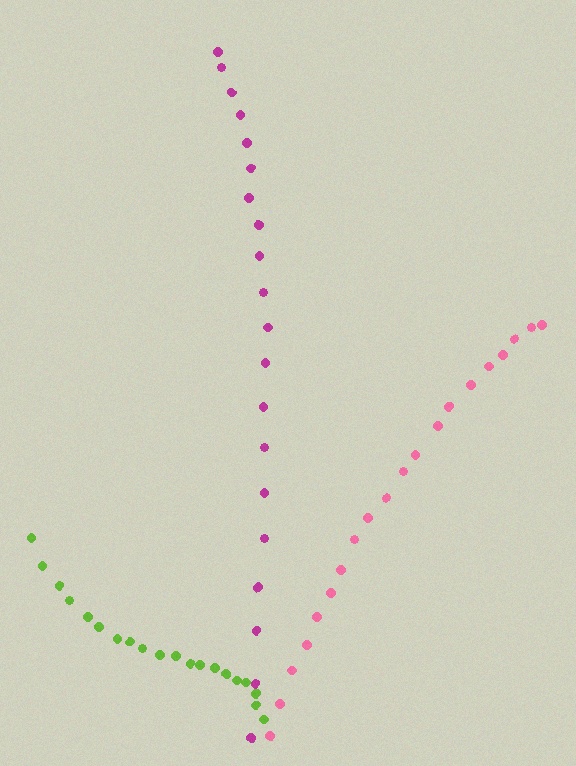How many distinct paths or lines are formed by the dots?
There are 3 distinct paths.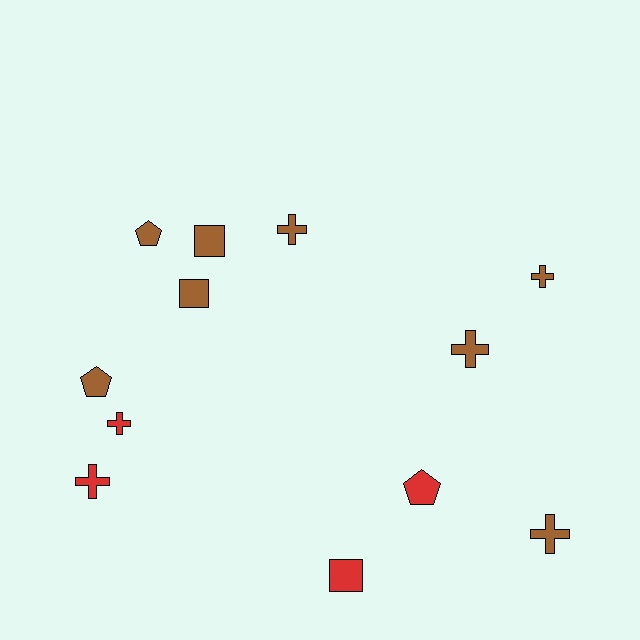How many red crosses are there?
There are 2 red crosses.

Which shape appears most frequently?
Cross, with 6 objects.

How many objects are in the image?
There are 12 objects.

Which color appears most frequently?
Brown, with 8 objects.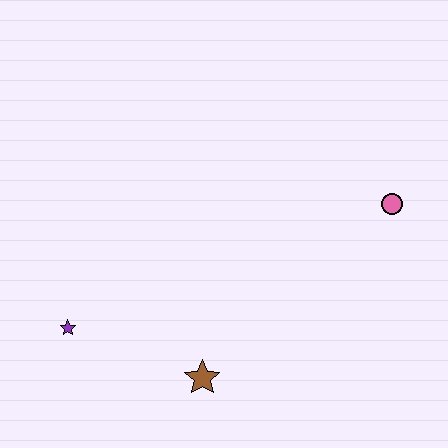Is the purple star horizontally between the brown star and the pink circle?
No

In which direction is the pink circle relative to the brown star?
The pink circle is to the right of the brown star.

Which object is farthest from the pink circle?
The purple star is farthest from the pink circle.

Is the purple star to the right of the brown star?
No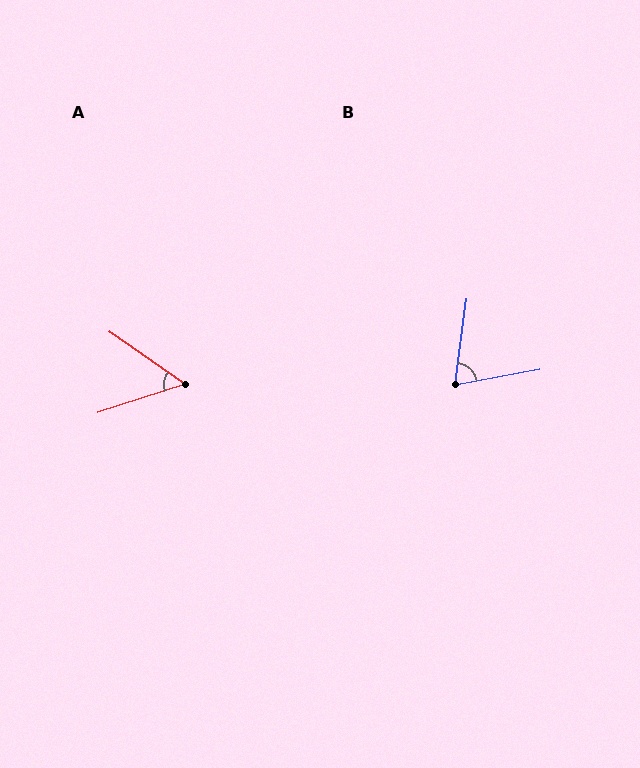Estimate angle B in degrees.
Approximately 72 degrees.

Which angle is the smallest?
A, at approximately 53 degrees.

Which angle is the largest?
B, at approximately 72 degrees.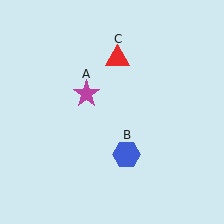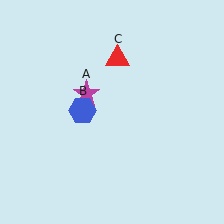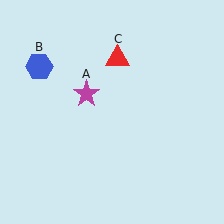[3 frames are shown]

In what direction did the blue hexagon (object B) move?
The blue hexagon (object B) moved up and to the left.